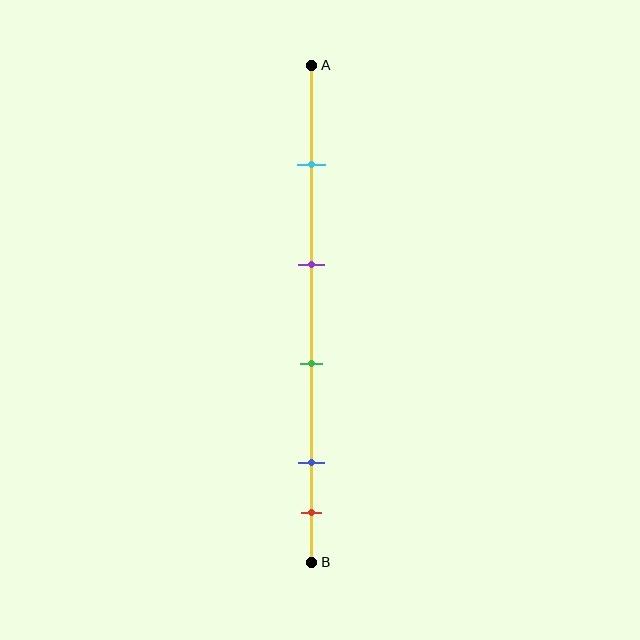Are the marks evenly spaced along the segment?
No, the marks are not evenly spaced.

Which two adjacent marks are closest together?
The blue and red marks are the closest adjacent pair.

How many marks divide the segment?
There are 5 marks dividing the segment.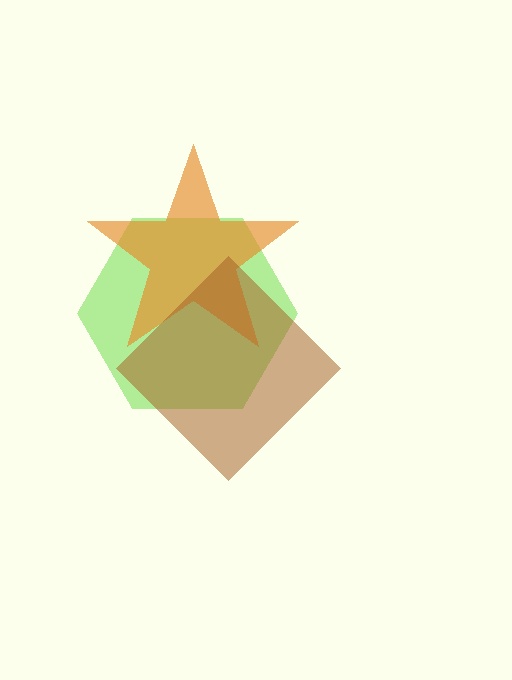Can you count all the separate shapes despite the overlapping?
Yes, there are 3 separate shapes.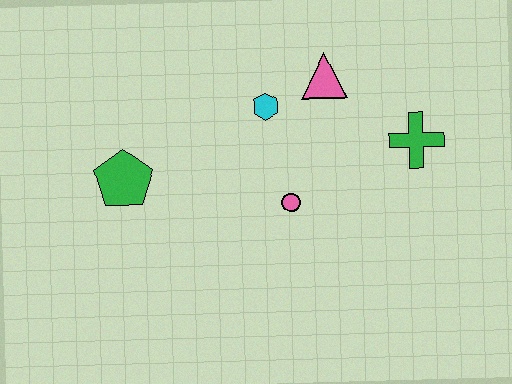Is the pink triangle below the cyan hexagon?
No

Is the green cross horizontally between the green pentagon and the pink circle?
No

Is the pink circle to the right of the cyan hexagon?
Yes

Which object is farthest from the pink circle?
The green pentagon is farthest from the pink circle.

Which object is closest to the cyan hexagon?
The pink triangle is closest to the cyan hexagon.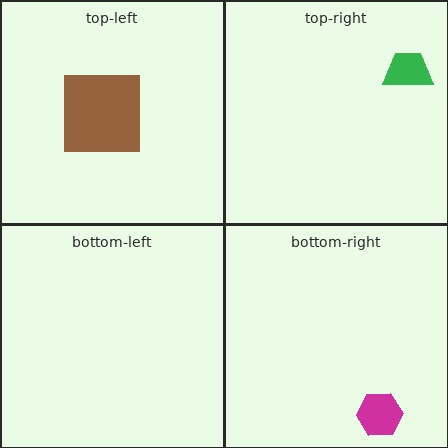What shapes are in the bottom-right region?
The magenta hexagon.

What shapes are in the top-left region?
The brown square.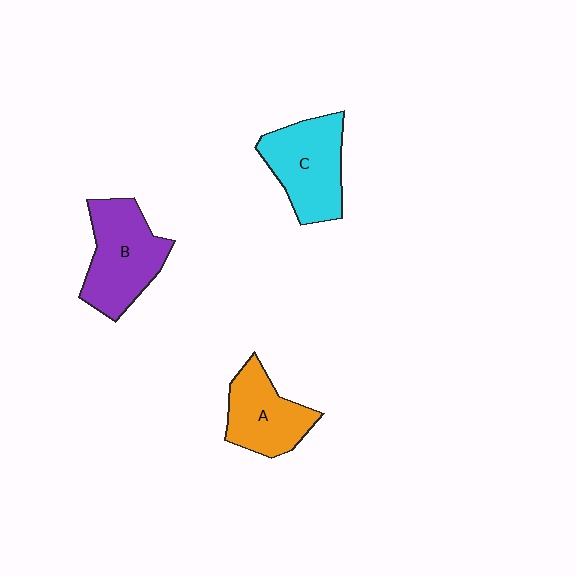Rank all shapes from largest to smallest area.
From largest to smallest: B (purple), C (cyan), A (orange).